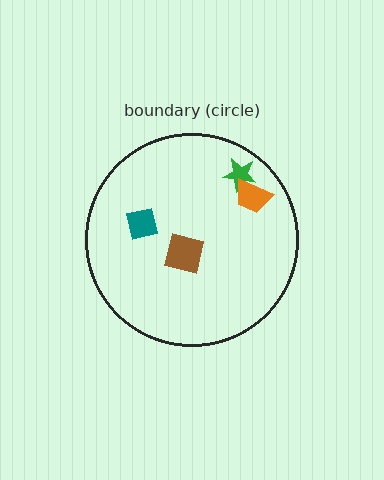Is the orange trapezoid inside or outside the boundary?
Inside.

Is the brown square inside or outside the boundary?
Inside.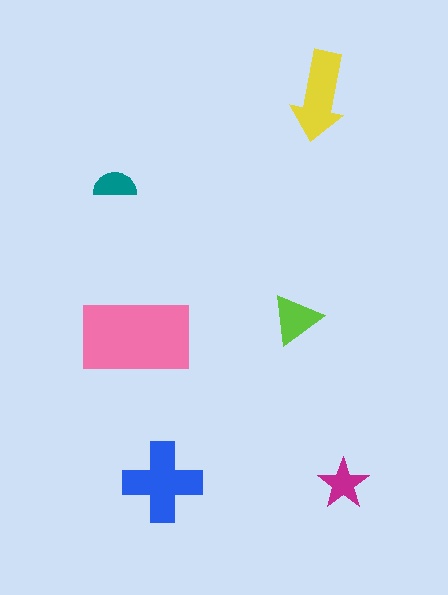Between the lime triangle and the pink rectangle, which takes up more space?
The pink rectangle.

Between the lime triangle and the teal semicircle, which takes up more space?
The lime triangle.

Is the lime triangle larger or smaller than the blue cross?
Smaller.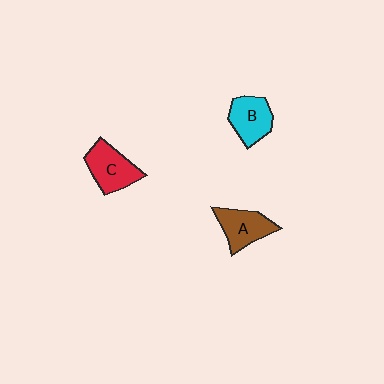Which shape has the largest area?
Shape C (red).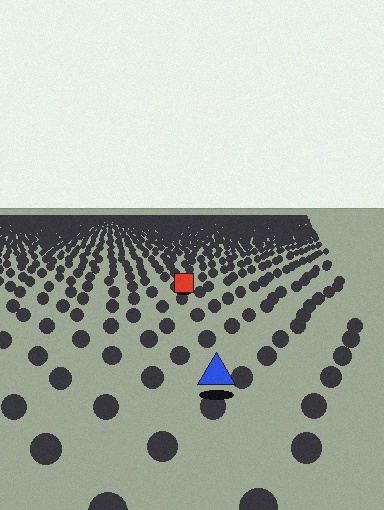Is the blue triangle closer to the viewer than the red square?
Yes. The blue triangle is closer — you can tell from the texture gradient: the ground texture is coarser near it.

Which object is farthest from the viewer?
The red square is farthest from the viewer. It appears smaller and the ground texture around it is denser.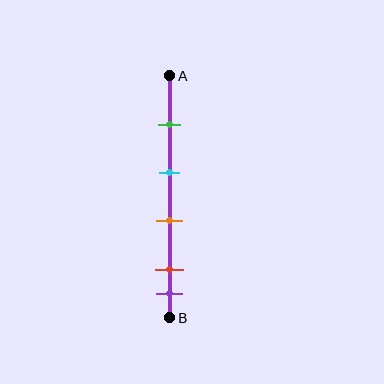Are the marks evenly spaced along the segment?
No, the marks are not evenly spaced.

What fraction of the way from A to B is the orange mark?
The orange mark is approximately 60% (0.6) of the way from A to B.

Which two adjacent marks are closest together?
The red and purple marks are the closest adjacent pair.